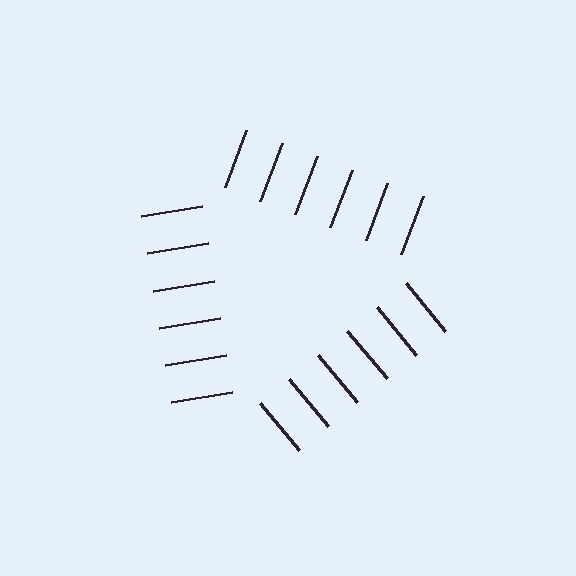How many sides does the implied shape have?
3 sides — the line-ends trace a triangle.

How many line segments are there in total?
18 — 6 along each of the 3 edges.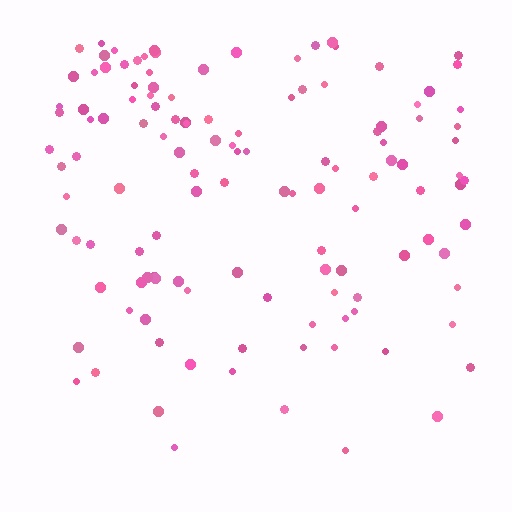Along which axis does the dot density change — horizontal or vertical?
Vertical.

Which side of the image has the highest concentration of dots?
The top.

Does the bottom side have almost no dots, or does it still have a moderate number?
Still a moderate number, just noticeably fewer than the top.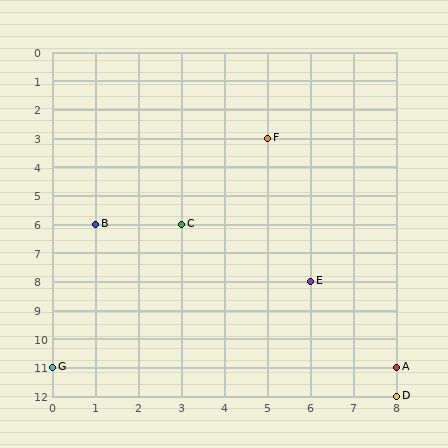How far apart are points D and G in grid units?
Points D and G are 8 columns and 1 row apart (about 8.1 grid units diagonally).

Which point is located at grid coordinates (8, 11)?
Point A is at (8, 11).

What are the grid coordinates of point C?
Point C is at grid coordinates (3, 6).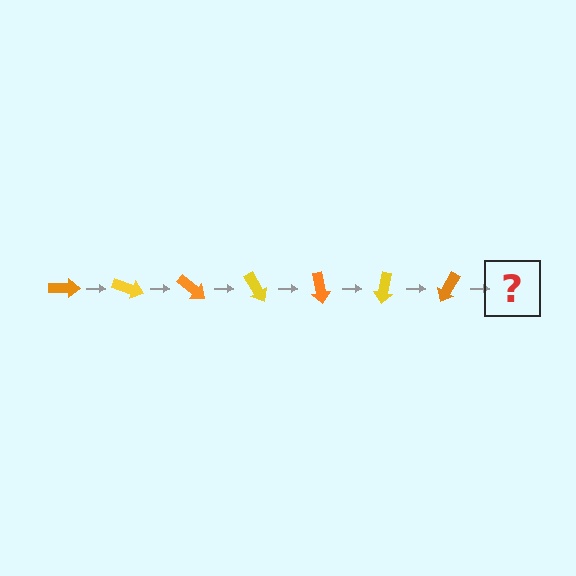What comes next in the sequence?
The next element should be a yellow arrow, rotated 140 degrees from the start.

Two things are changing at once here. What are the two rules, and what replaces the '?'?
The two rules are that it rotates 20 degrees each step and the color cycles through orange and yellow. The '?' should be a yellow arrow, rotated 140 degrees from the start.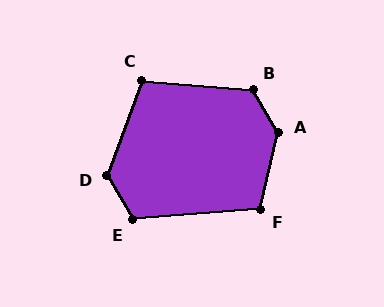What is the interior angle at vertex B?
Approximately 125 degrees (obtuse).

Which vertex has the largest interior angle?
A, at approximately 137 degrees.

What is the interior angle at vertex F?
Approximately 107 degrees (obtuse).